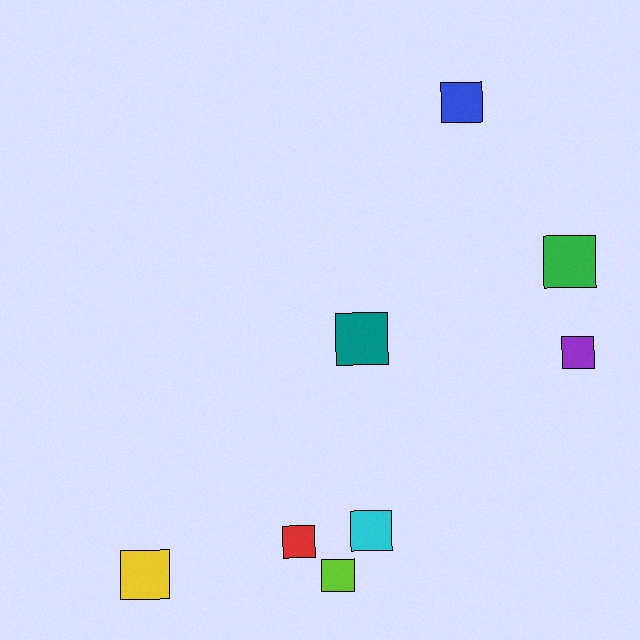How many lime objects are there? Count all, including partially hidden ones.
There is 1 lime object.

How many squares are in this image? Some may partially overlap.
There are 8 squares.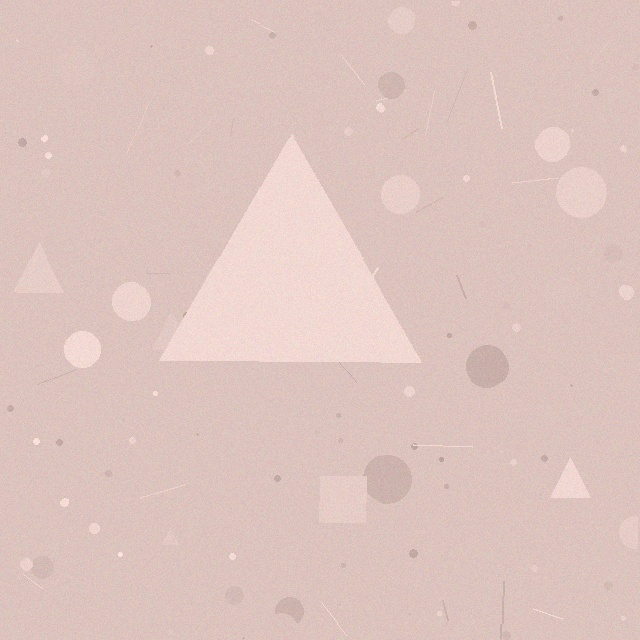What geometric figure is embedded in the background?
A triangle is embedded in the background.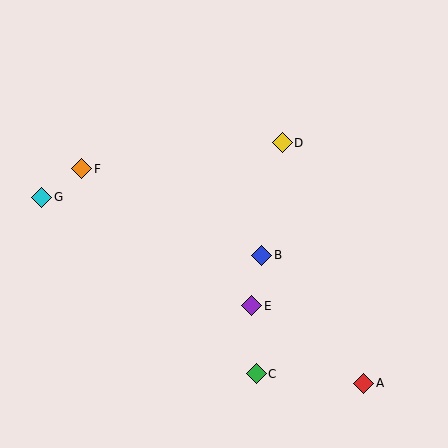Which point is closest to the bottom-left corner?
Point G is closest to the bottom-left corner.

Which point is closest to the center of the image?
Point B at (262, 255) is closest to the center.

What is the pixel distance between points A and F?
The distance between A and F is 354 pixels.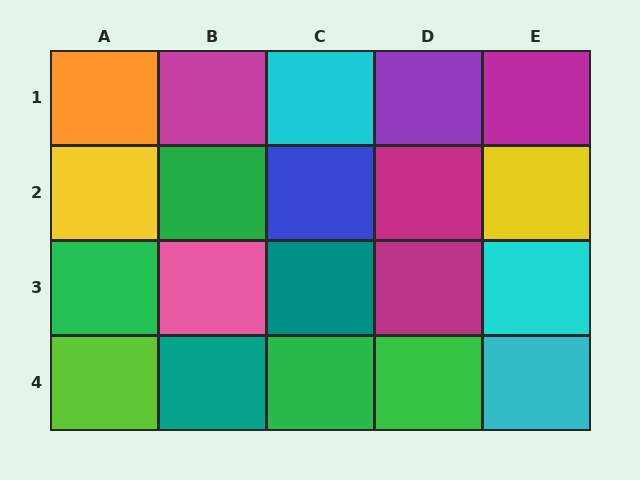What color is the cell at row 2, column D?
Magenta.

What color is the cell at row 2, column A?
Yellow.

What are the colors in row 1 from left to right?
Orange, magenta, cyan, purple, magenta.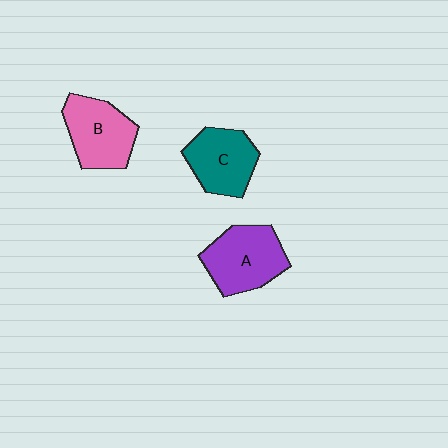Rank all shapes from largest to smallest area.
From largest to smallest: A (purple), B (pink), C (teal).